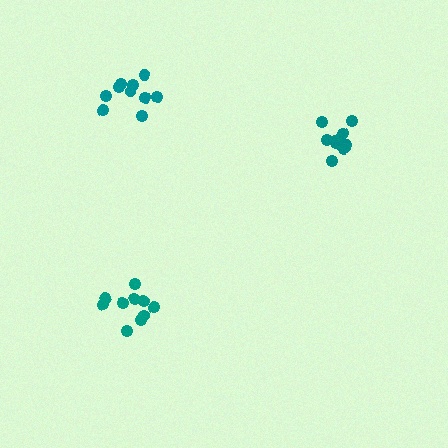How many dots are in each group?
Group 1: 12 dots, Group 2: 10 dots, Group 3: 10 dots (32 total).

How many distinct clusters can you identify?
There are 3 distinct clusters.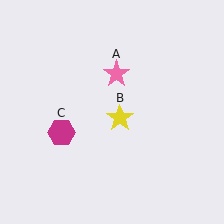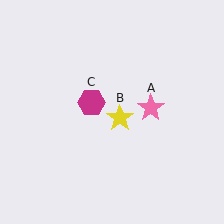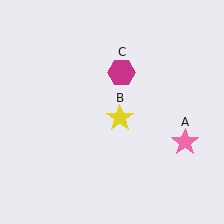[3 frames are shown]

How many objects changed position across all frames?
2 objects changed position: pink star (object A), magenta hexagon (object C).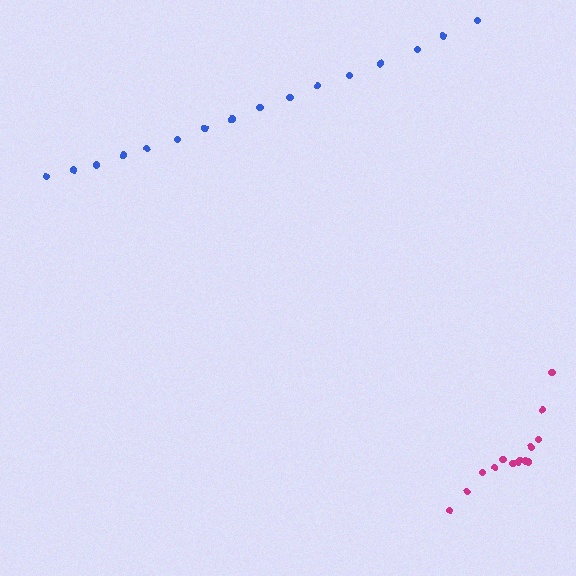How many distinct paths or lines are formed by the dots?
There are 2 distinct paths.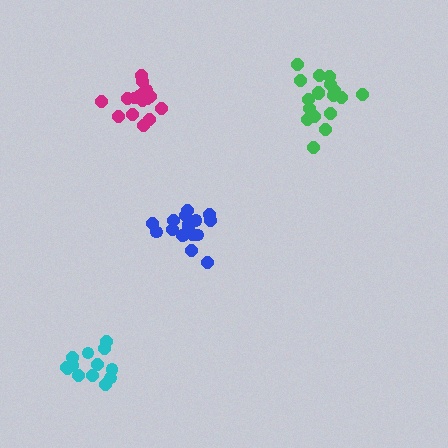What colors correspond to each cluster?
The clusters are colored: blue, green, cyan, magenta.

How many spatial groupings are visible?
There are 4 spatial groupings.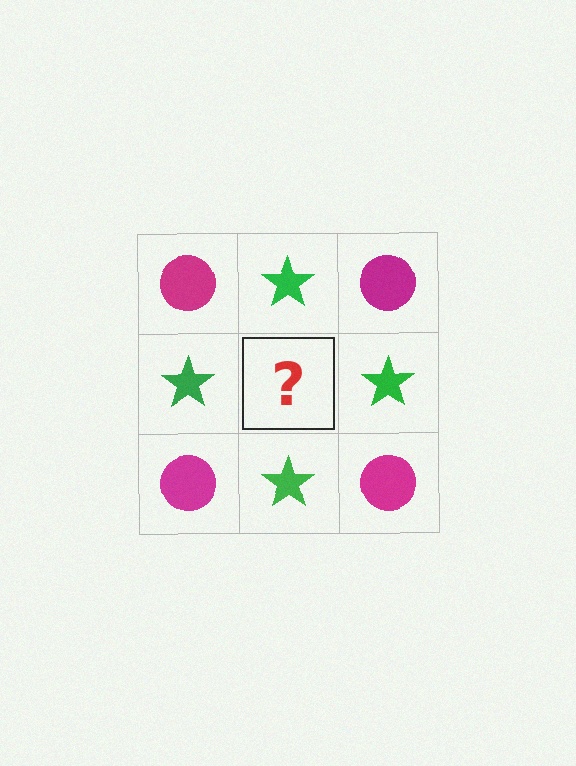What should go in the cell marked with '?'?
The missing cell should contain a magenta circle.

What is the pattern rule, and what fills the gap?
The rule is that it alternates magenta circle and green star in a checkerboard pattern. The gap should be filled with a magenta circle.